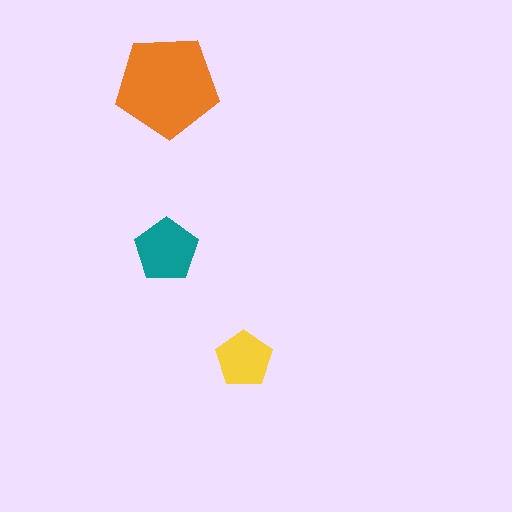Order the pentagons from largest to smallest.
the orange one, the teal one, the yellow one.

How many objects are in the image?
There are 3 objects in the image.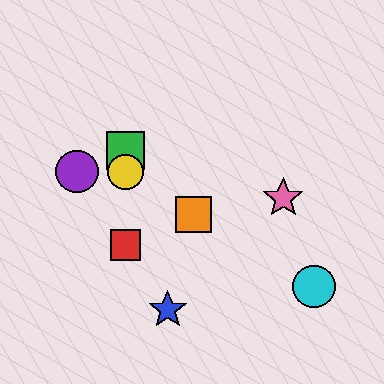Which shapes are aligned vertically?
The red square, the green square, the yellow circle are aligned vertically.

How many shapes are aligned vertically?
3 shapes (the red square, the green square, the yellow circle) are aligned vertically.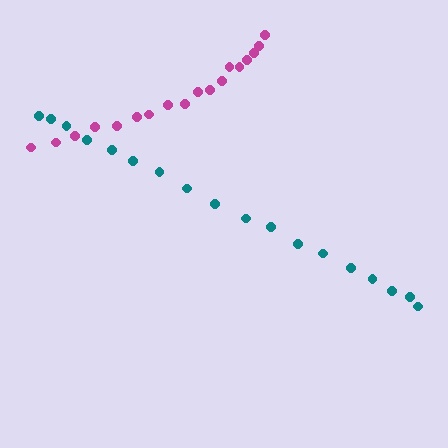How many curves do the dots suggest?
There are 2 distinct paths.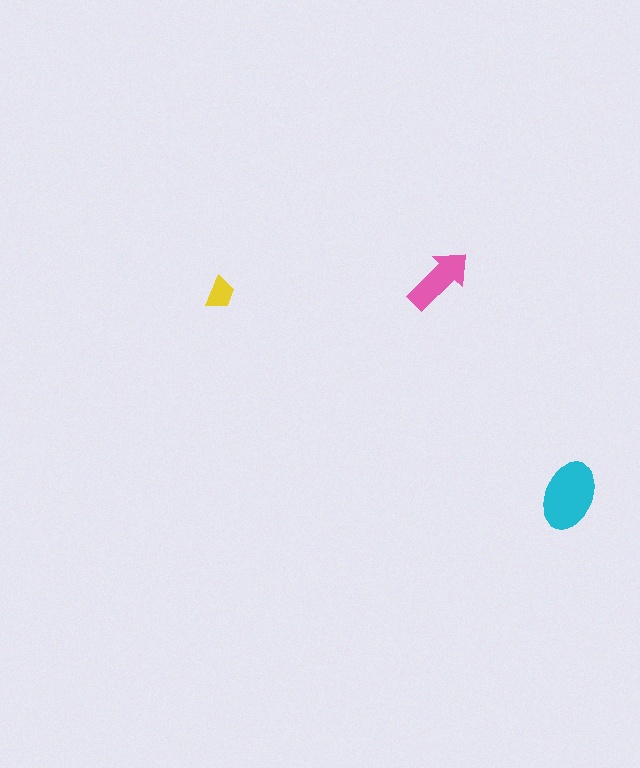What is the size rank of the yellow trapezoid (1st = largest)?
3rd.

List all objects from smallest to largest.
The yellow trapezoid, the pink arrow, the cyan ellipse.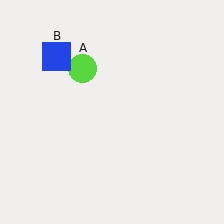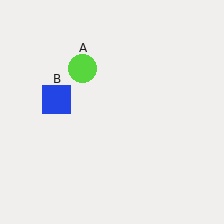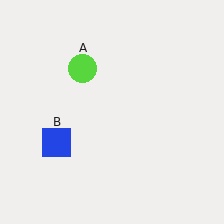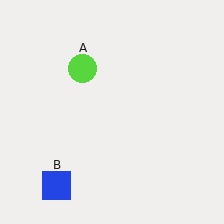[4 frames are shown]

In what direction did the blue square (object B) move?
The blue square (object B) moved down.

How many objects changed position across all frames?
1 object changed position: blue square (object B).